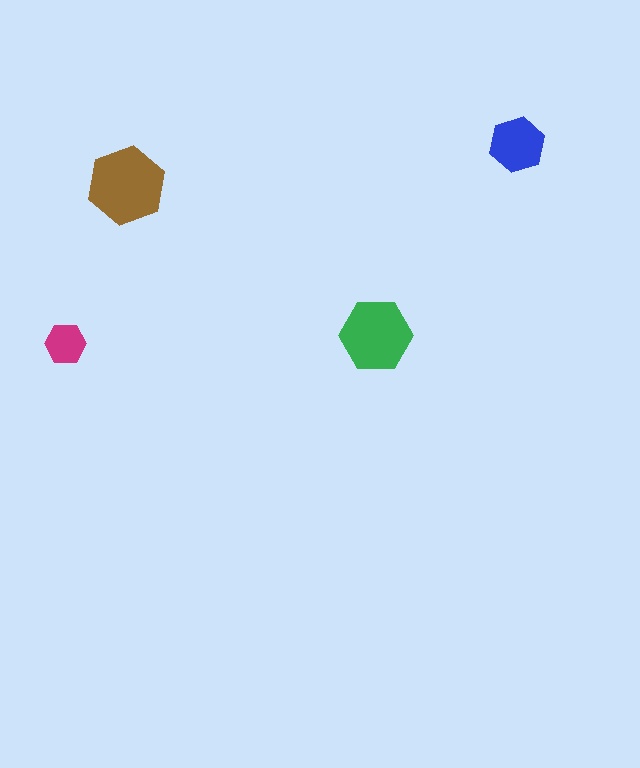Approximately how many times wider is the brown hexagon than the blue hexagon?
About 1.5 times wider.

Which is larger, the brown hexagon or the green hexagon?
The brown one.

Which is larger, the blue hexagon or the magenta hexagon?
The blue one.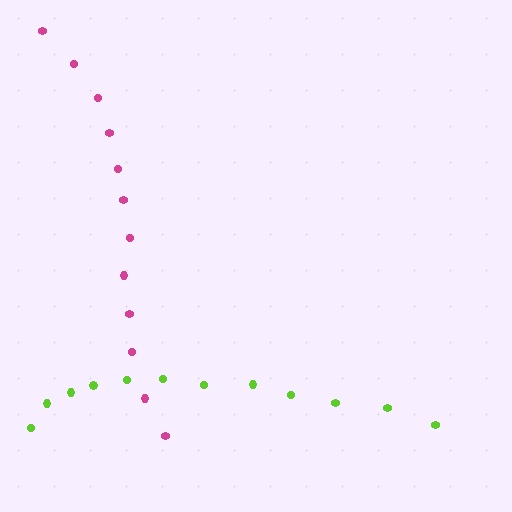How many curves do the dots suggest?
There are 2 distinct paths.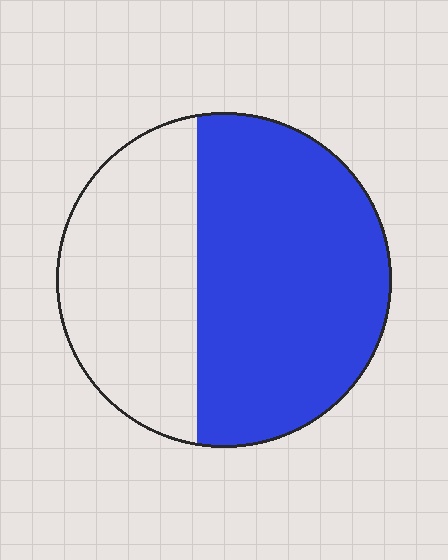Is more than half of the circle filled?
Yes.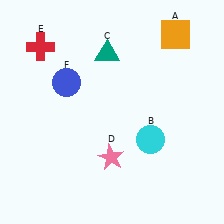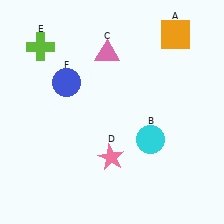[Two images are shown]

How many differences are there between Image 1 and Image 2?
There are 2 differences between the two images.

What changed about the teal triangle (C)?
In Image 1, C is teal. In Image 2, it changed to pink.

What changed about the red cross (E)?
In Image 1, E is red. In Image 2, it changed to lime.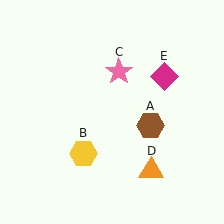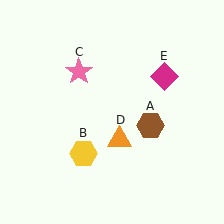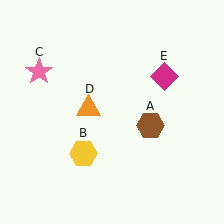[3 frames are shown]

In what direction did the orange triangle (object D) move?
The orange triangle (object D) moved up and to the left.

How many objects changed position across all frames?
2 objects changed position: pink star (object C), orange triangle (object D).